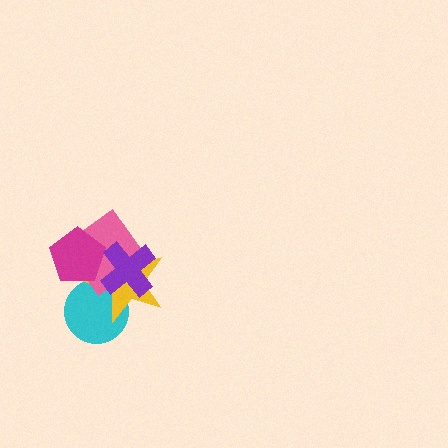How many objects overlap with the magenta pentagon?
3 objects overlap with the magenta pentagon.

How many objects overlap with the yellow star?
4 objects overlap with the yellow star.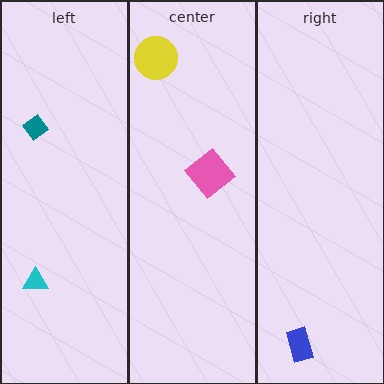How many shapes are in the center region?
2.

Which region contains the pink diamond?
The center region.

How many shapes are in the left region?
2.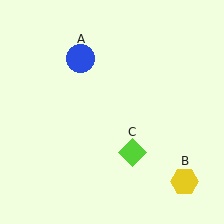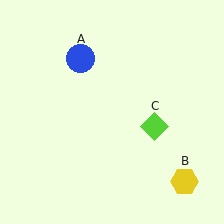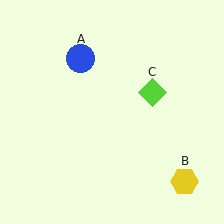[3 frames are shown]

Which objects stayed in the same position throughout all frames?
Blue circle (object A) and yellow hexagon (object B) remained stationary.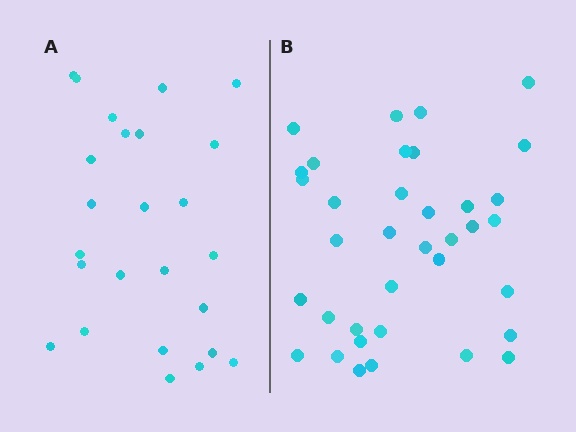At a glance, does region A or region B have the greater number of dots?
Region B (the right region) has more dots.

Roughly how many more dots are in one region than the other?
Region B has roughly 12 or so more dots than region A.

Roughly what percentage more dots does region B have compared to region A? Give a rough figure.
About 45% more.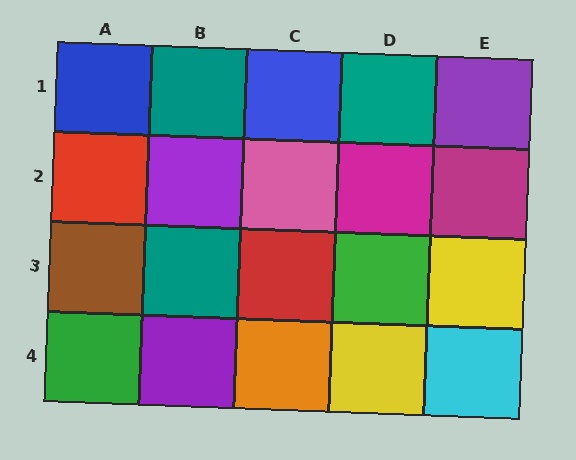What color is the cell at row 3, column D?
Green.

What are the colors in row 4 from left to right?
Green, purple, orange, yellow, cyan.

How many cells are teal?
3 cells are teal.